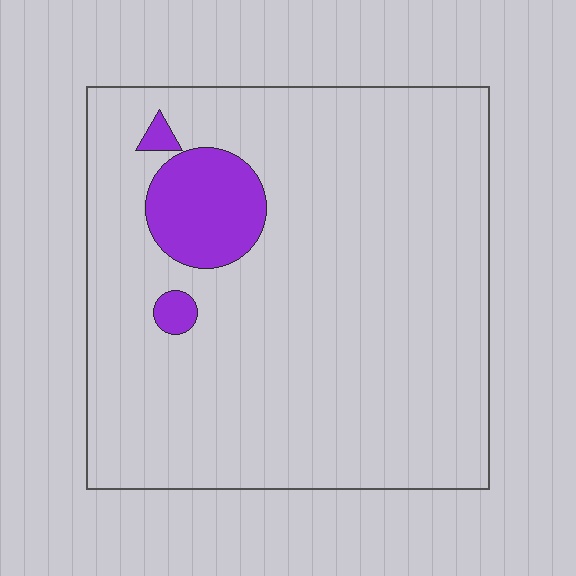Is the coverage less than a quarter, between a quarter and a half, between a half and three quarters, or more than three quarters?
Less than a quarter.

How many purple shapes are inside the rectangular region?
3.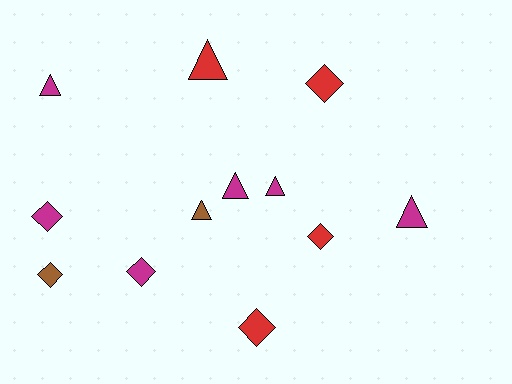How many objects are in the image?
There are 12 objects.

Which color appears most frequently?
Magenta, with 6 objects.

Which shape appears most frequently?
Triangle, with 6 objects.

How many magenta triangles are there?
There are 4 magenta triangles.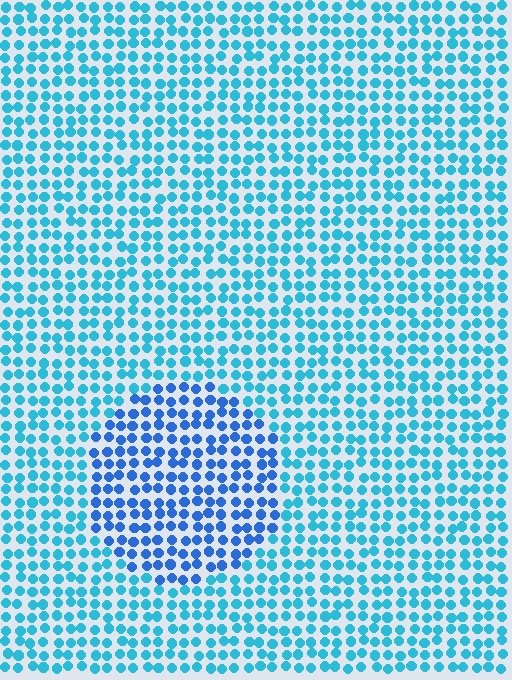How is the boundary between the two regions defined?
The boundary is defined purely by a slight shift in hue (about 29 degrees). Spacing, size, and orientation are identical on both sides.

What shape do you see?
I see a circle.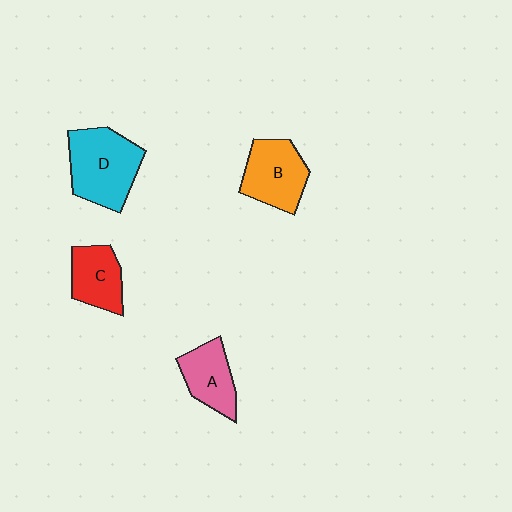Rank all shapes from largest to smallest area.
From largest to smallest: D (cyan), B (orange), A (pink), C (red).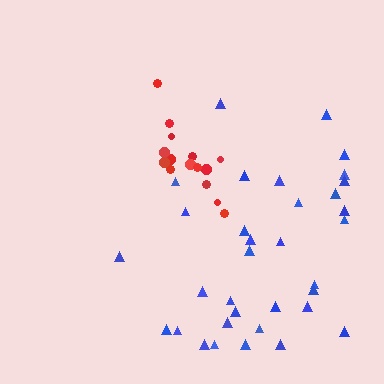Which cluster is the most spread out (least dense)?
Blue.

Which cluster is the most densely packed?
Red.